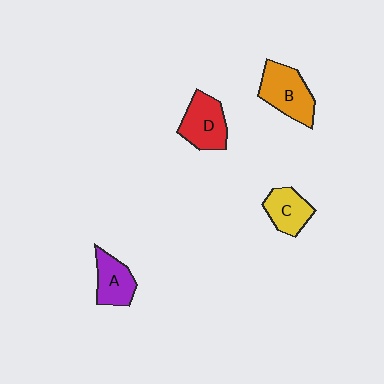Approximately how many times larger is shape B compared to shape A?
Approximately 1.4 times.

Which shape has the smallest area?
Shape C (yellow).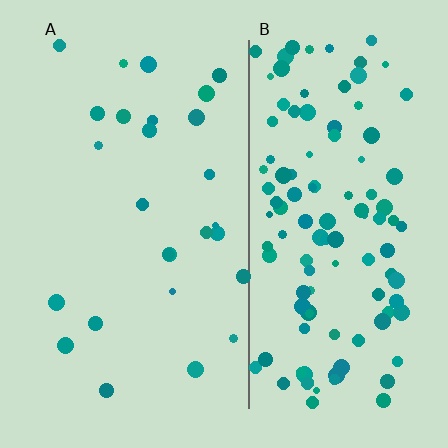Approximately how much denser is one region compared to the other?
Approximately 4.5× — region B over region A.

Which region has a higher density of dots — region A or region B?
B (the right).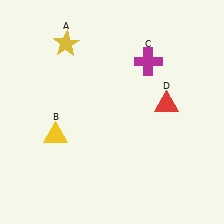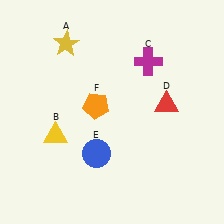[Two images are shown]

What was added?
A blue circle (E), an orange pentagon (F) were added in Image 2.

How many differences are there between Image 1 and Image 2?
There are 2 differences between the two images.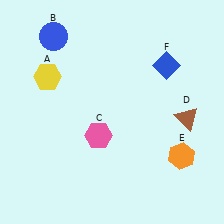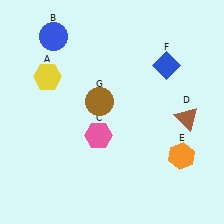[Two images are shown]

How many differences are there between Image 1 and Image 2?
There is 1 difference between the two images.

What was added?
A brown circle (G) was added in Image 2.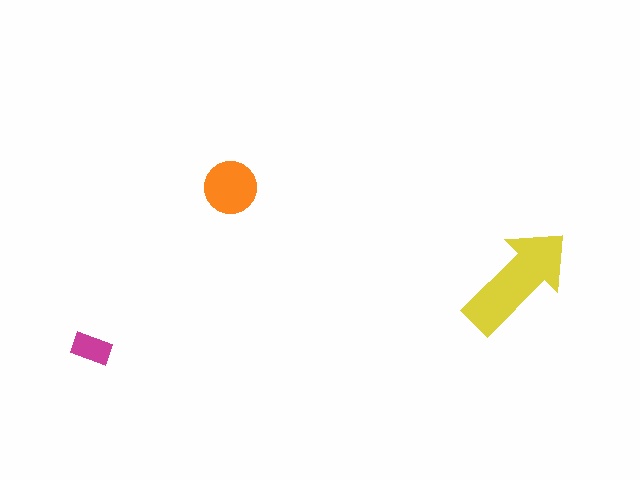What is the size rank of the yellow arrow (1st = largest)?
1st.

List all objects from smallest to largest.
The magenta rectangle, the orange circle, the yellow arrow.